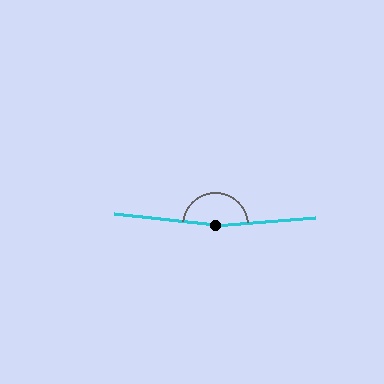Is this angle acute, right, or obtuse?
It is obtuse.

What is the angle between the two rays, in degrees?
Approximately 169 degrees.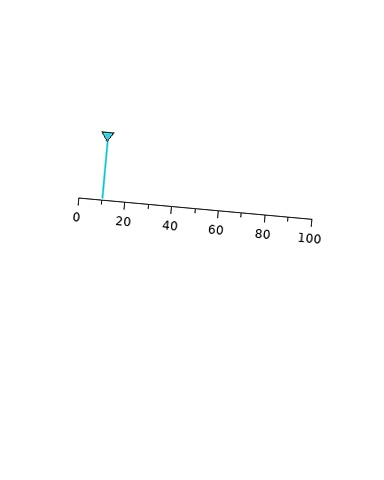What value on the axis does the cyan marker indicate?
The marker indicates approximately 10.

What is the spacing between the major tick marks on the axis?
The major ticks are spaced 20 apart.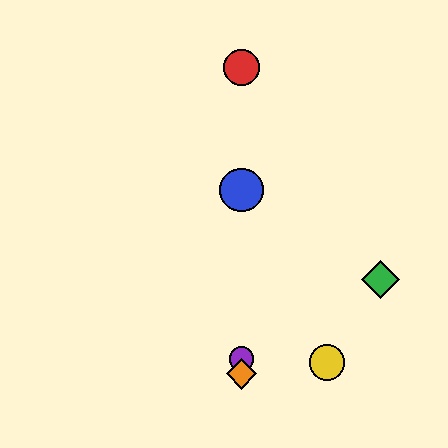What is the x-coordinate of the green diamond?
The green diamond is at x≈381.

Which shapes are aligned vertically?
The red circle, the blue circle, the purple circle, the orange diamond are aligned vertically.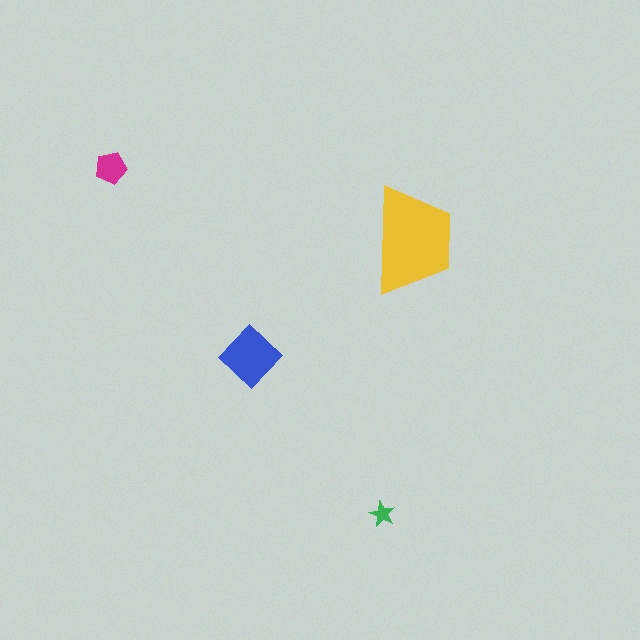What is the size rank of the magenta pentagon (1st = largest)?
3rd.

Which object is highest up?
The magenta pentagon is topmost.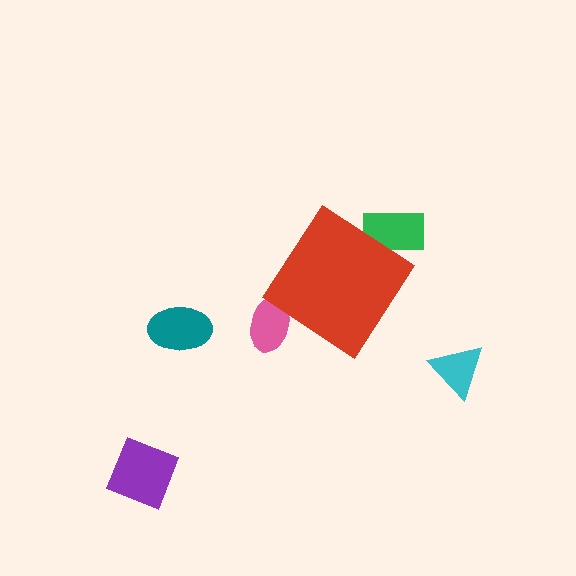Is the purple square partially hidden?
No, the purple square is fully visible.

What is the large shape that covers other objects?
A red diamond.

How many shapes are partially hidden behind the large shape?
2 shapes are partially hidden.